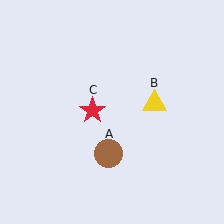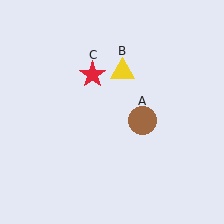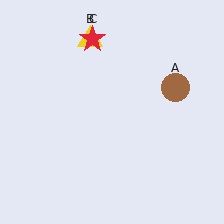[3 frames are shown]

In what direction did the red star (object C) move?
The red star (object C) moved up.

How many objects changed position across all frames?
3 objects changed position: brown circle (object A), yellow triangle (object B), red star (object C).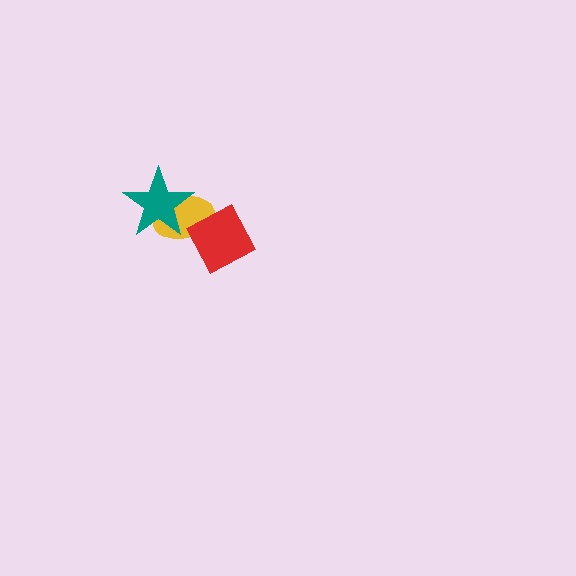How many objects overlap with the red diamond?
1 object overlaps with the red diamond.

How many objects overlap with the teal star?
1 object overlaps with the teal star.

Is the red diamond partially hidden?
No, no other shape covers it.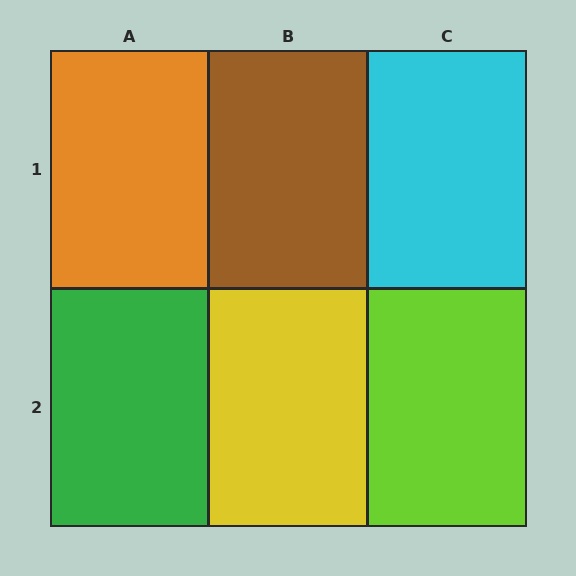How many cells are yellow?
1 cell is yellow.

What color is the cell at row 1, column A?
Orange.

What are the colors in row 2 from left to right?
Green, yellow, lime.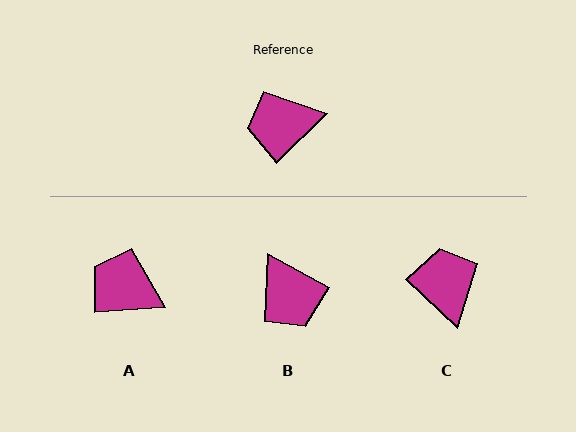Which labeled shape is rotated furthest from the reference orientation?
B, about 107 degrees away.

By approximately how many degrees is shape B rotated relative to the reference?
Approximately 107 degrees counter-clockwise.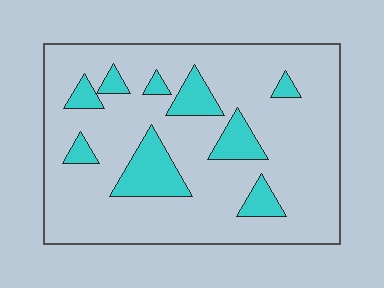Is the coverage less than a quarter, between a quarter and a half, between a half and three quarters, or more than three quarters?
Less than a quarter.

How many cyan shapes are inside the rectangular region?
9.